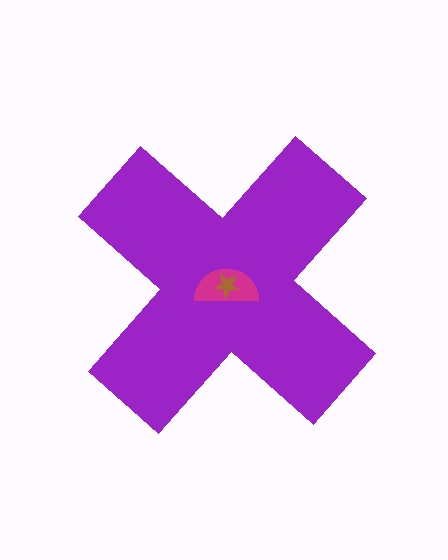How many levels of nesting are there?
3.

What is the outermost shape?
The purple cross.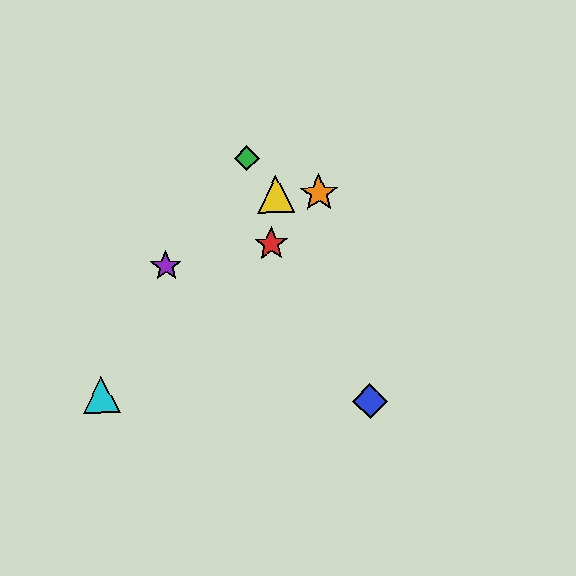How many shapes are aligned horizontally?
2 shapes (the yellow triangle, the orange star) are aligned horizontally.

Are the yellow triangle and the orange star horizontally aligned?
Yes, both are at y≈194.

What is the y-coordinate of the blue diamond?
The blue diamond is at y≈401.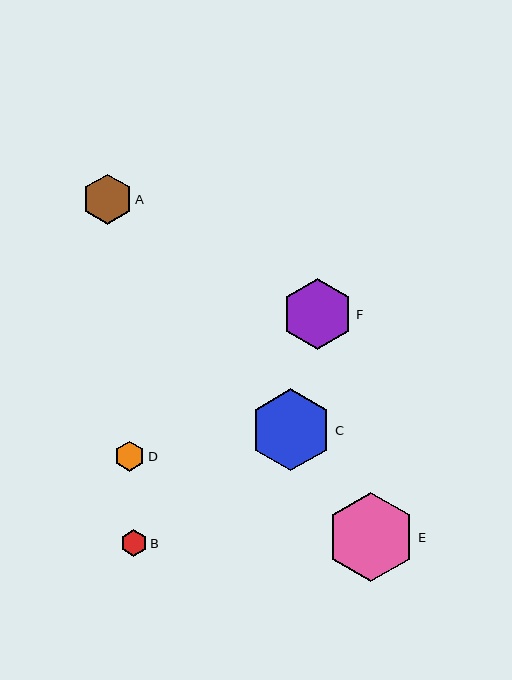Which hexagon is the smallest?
Hexagon B is the smallest with a size of approximately 26 pixels.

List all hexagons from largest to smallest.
From largest to smallest: E, C, F, A, D, B.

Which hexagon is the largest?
Hexagon E is the largest with a size of approximately 89 pixels.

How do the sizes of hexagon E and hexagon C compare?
Hexagon E and hexagon C are approximately the same size.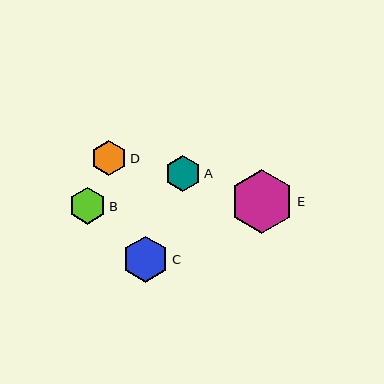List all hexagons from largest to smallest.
From largest to smallest: E, C, B, A, D.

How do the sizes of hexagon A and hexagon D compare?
Hexagon A and hexagon D are approximately the same size.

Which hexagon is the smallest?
Hexagon D is the smallest with a size of approximately 36 pixels.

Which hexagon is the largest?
Hexagon E is the largest with a size of approximately 64 pixels.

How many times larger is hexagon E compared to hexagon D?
Hexagon E is approximately 1.8 times the size of hexagon D.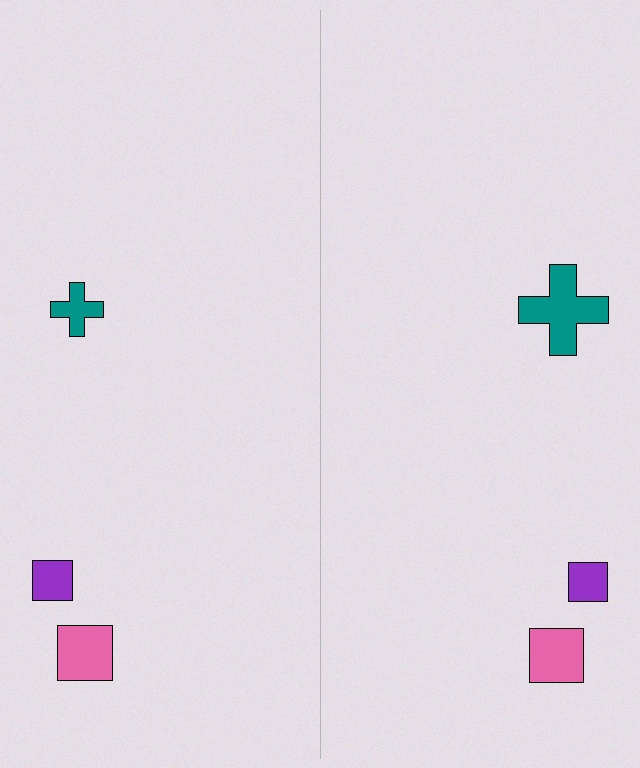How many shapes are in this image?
There are 6 shapes in this image.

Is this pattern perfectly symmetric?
No, the pattern is not perfectly symmetric. The teal cross on the right side has a different size than its mirror counterpart.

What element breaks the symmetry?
The teal cross on the right side has a different size than its mirror counterpart.